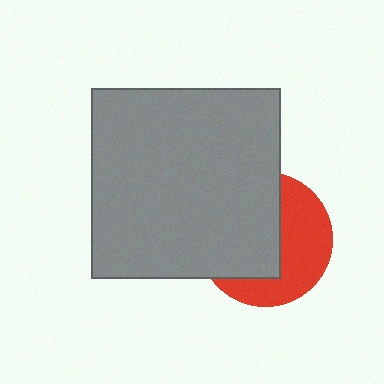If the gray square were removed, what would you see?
You would see the complete red circle.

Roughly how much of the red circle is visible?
About half of it is visible (roughly 45%).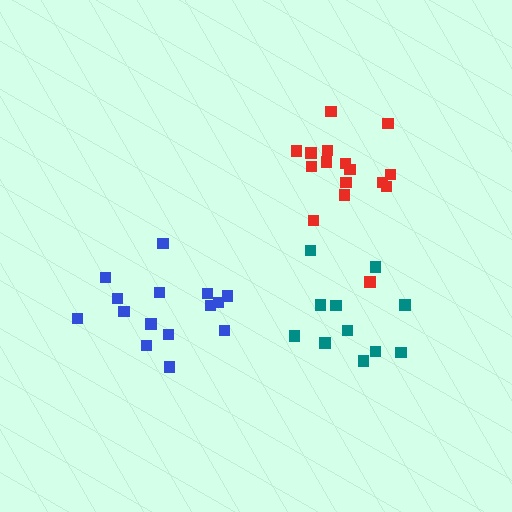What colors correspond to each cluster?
The clusters are colored: red, blue, teal.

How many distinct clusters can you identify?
There are 3 distinct clusters.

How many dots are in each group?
Group 1: 16 dots, Group 2: 15 dots, Group 3: 11 dots (42 total).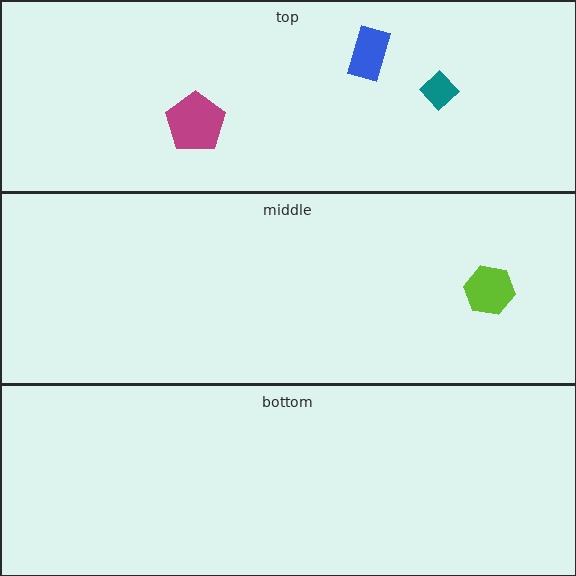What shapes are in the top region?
The blue rectangle, the magenta pentagon, the teal diamond.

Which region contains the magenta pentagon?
The top region.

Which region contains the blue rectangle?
The top region.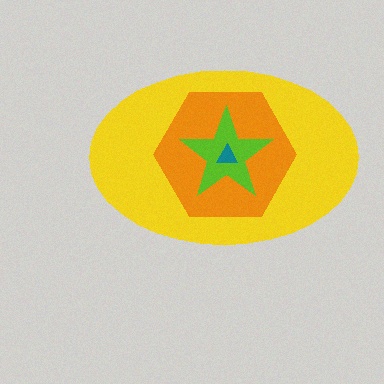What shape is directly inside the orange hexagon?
The lime star.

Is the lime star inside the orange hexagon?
Yes.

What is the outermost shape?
The yellow ellipse.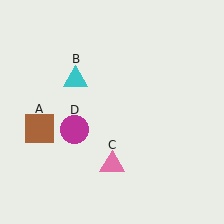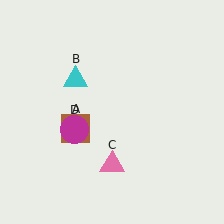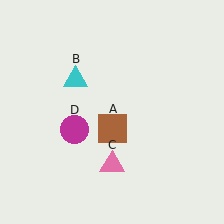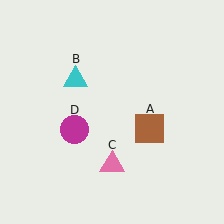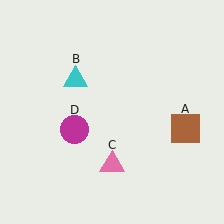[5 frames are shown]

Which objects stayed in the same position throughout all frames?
Cyan triangle (object B) and pink triangle (object C) and magenta circle (object D) remained stationary.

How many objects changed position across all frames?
1 object changed position: brown square (object A).